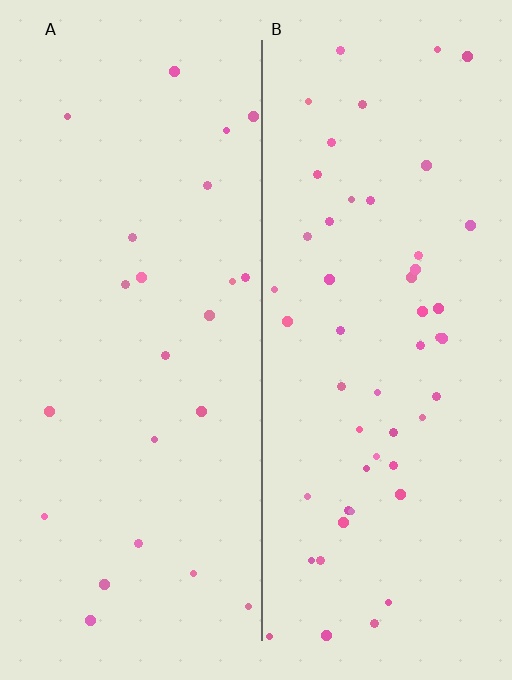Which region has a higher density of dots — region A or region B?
B (the right).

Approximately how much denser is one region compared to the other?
Approximately 2.2× — region B over region A.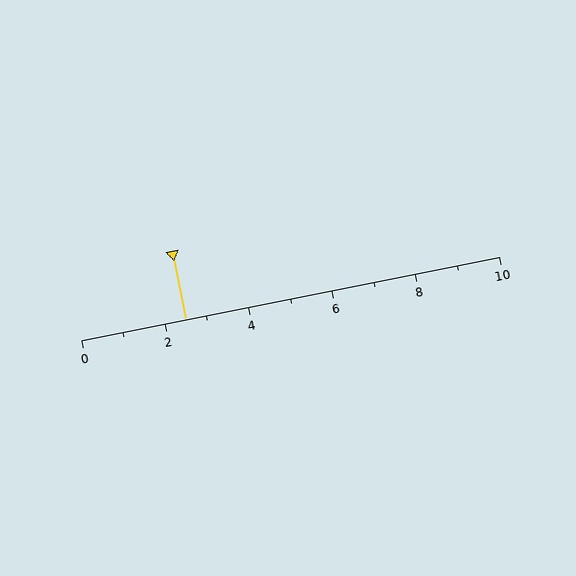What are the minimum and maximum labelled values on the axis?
The axis runs from 0 to 10.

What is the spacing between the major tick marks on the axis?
The major ticks are spaced 2 apart.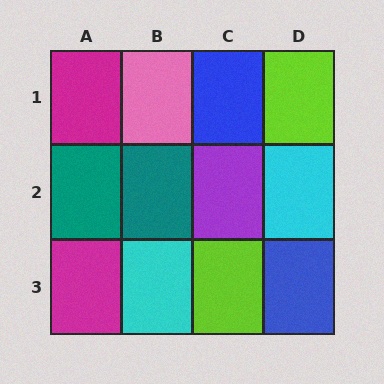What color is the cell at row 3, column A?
Magenta.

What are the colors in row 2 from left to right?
Teal, teal, purple, cyan.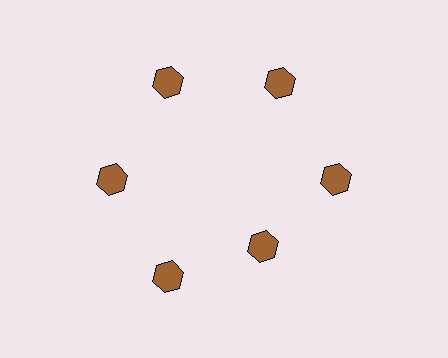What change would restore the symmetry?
The symmetry would be restored by moving it outward, back onto the ring so that all 6 hexagons sit at equal angles and equal distance from the center.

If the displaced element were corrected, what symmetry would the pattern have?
It would have 6-fold rotational symmetry — the pattern would map onto itself every 60 degrees.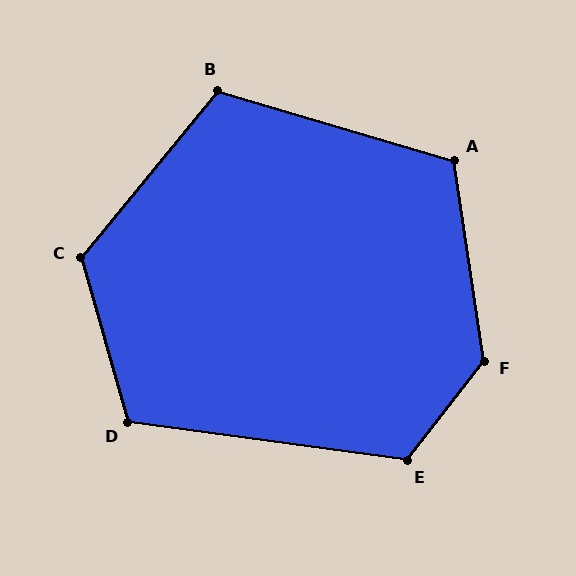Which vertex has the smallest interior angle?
B, at approximately 113 degrees.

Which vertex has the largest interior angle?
F, at approximately 134 degrees.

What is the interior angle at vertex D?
Approximately 113 degrees (obtuse).